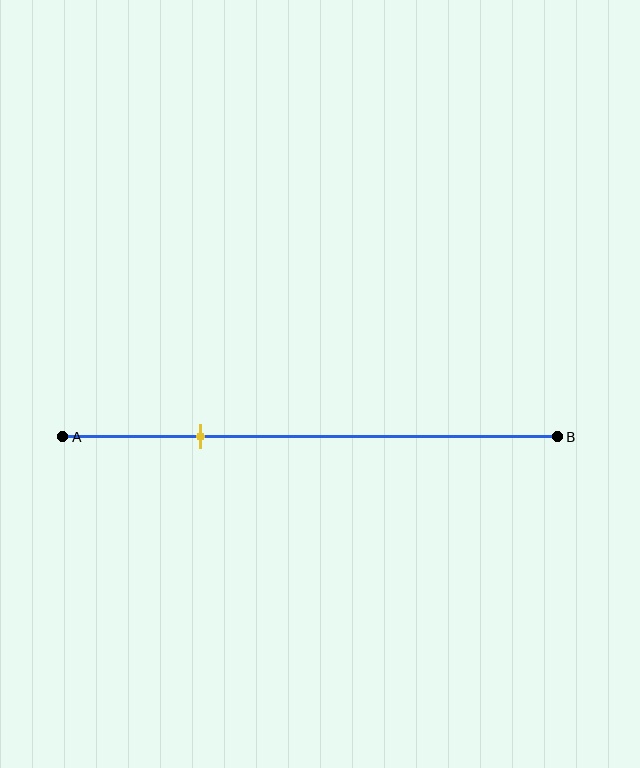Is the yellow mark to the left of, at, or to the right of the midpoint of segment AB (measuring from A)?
The yellow mark is to the left of the midpoint of segment AB.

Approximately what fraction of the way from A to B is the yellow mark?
The yellow mark is approximately 30% of the way from A to B.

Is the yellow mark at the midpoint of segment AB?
No, the mark is at about 30% from A, not at the 50% midpoint.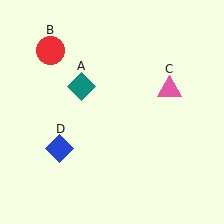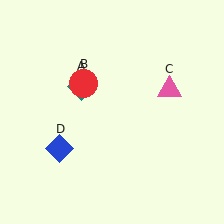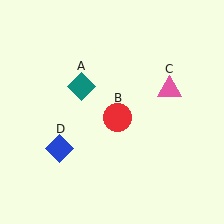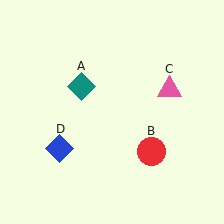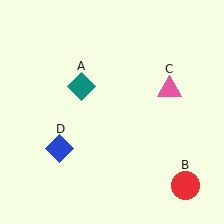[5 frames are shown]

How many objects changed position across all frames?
1 object changed position: red circle (object B).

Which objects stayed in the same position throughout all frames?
Teal diamond (object A) and pink triangle (object C) and blue diamond (object D) remained stationary.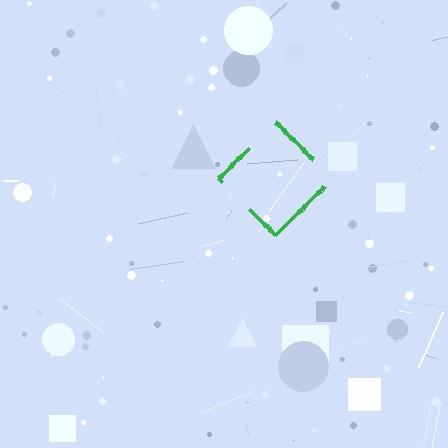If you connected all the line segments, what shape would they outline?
They would outline a diamond.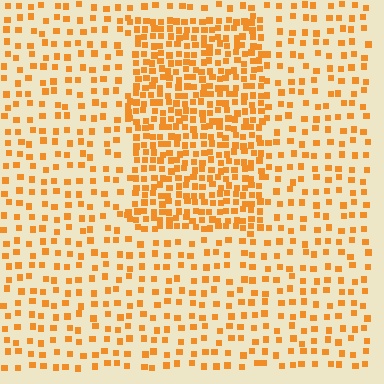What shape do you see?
I see a rectangle.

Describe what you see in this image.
The image contains small orange elements arranged at two different densities. A rectangle-shaped region is visible where the elements are more densely packed than the surrounding area.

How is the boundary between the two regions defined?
The boundary is defined by a change in element density (approximately 2.2x ratio). All elements are the same color, size, and shape.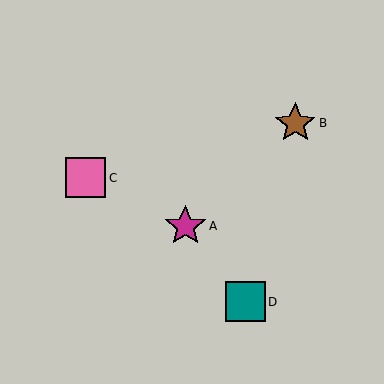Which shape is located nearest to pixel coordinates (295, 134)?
The brown star (labeled B) at (295, 123) is nearest to that location.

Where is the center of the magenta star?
The center of the magenta star is at (185, 226).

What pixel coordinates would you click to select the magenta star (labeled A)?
Click at (185, 226) to select the magenta star A.